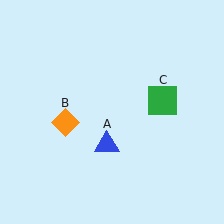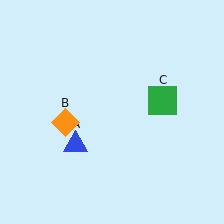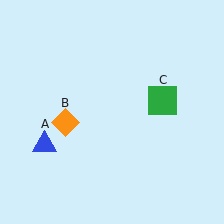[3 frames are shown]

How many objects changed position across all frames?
1 object changed position: blue triangle (object A).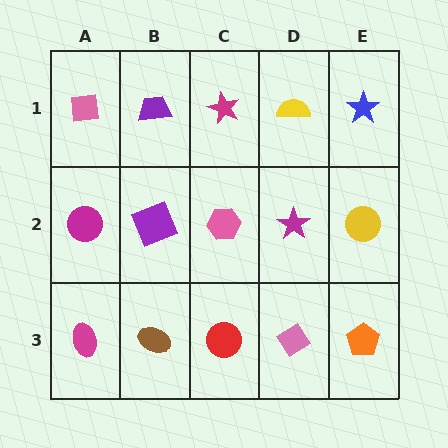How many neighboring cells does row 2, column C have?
4.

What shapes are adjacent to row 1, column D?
A magenta star (row 2, column D), a magenta star (row 1, column C), a blue star (row 1, column E).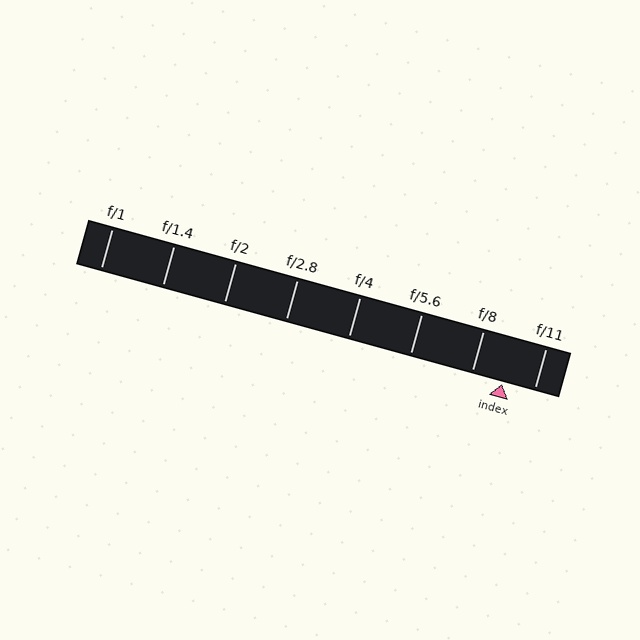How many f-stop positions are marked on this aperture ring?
There are 8 f-stop positions marked.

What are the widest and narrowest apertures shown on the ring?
The widest aperture shown is f/1 and the narrowest is f/11.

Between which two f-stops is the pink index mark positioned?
The index mark is between f/8 and f/11.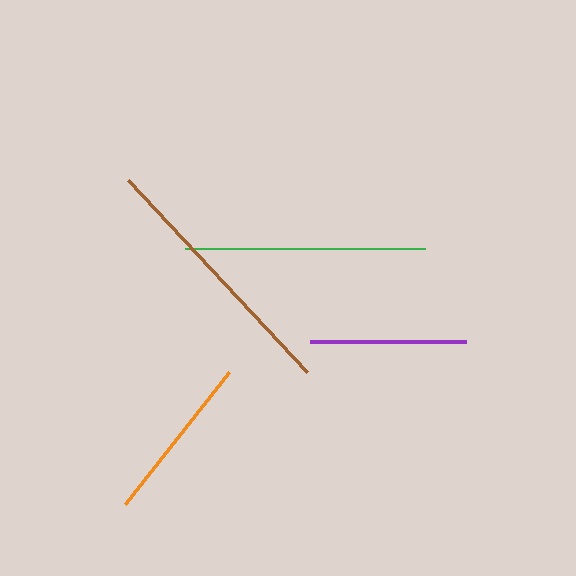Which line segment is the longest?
The brown line is the longest at approximately 262 pixels.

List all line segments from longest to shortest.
From longest to shortest: brown, green, orange, purple.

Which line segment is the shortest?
The purple line is the shortest at approximately 157 pixels.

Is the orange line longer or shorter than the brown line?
The brown line is longer than the orange line.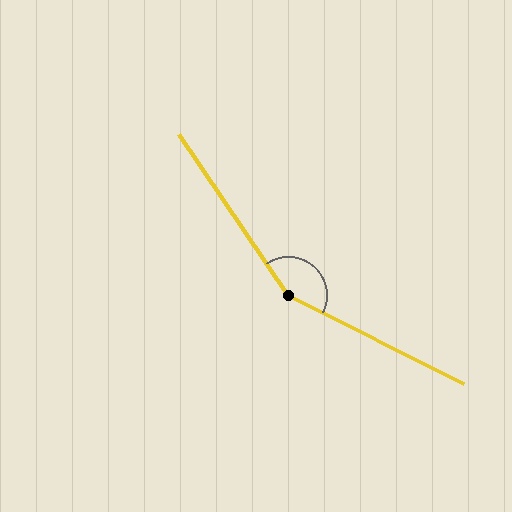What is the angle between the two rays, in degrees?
Approximately 151 degrees.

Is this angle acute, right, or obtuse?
It is obtuse.